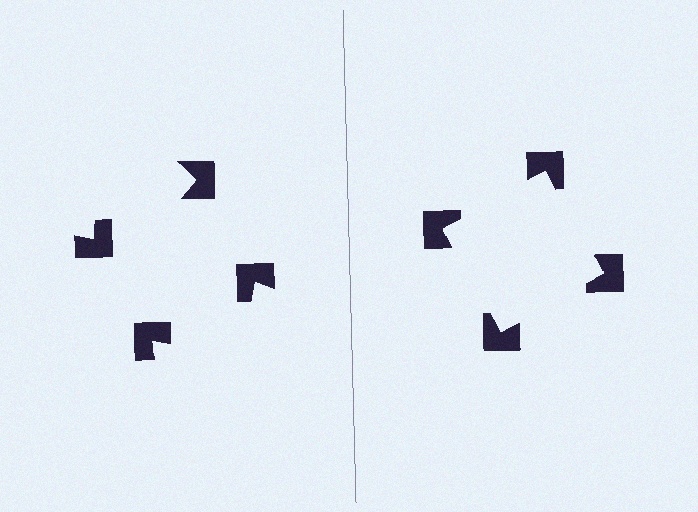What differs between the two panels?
The notched squares are positioned identically on both sides; only the wedge orientations differ. On the right they align to a square; on the left they are misaligned.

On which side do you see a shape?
An illusory square appears on the right side. On the left side the wedge cuts are rotated, so no coherent shape forms.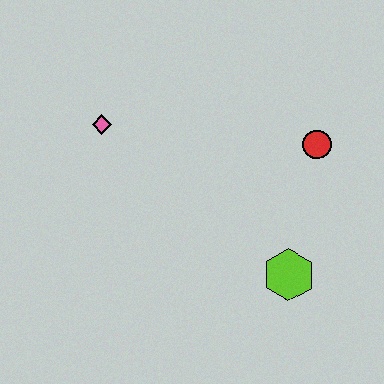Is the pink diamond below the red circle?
No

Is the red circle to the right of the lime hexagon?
Yes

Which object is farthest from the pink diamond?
The lime hexagon is farthest from the pink diamond.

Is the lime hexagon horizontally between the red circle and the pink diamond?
Yes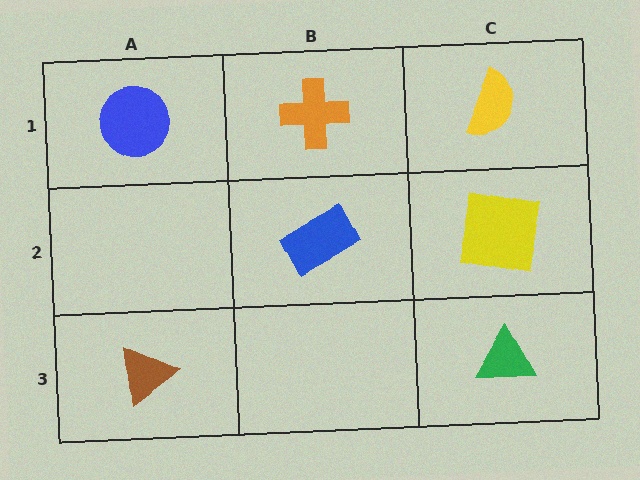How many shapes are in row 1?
3 shapes.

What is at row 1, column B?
An orange cross.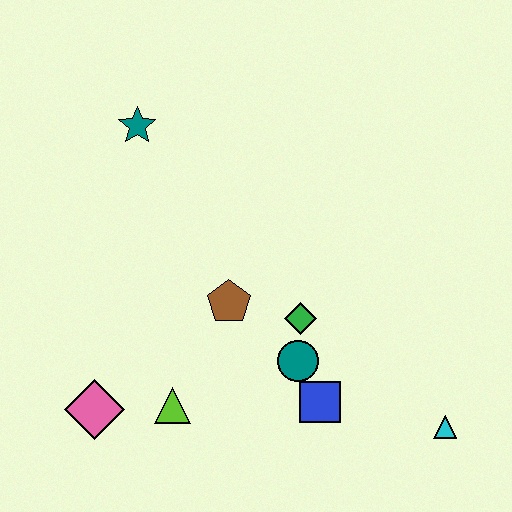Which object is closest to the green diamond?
The teal circle is closest to the green diamond.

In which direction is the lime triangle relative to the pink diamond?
The lime triangle is to the right of the pink diamond.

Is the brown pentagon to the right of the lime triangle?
Yes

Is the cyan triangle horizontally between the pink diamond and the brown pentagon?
No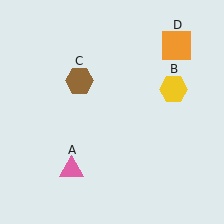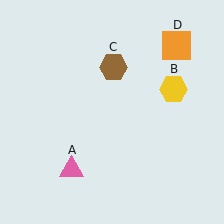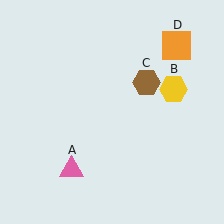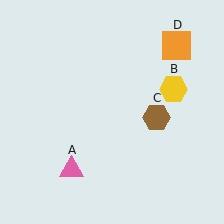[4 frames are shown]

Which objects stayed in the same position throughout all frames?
Pink triangle (object A) and yellow hexagon (object B) and orange square (object D) remained stationary.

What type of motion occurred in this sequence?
The brown hexagon (object C) rotated clockwise around the center of the scene.